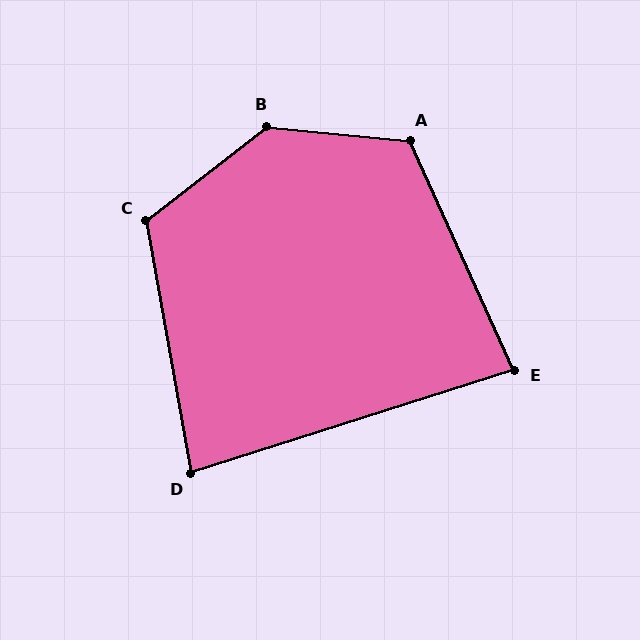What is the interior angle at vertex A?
Approximately 120 degrees (obtuse).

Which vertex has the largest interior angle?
B, at approximately 136 degrees.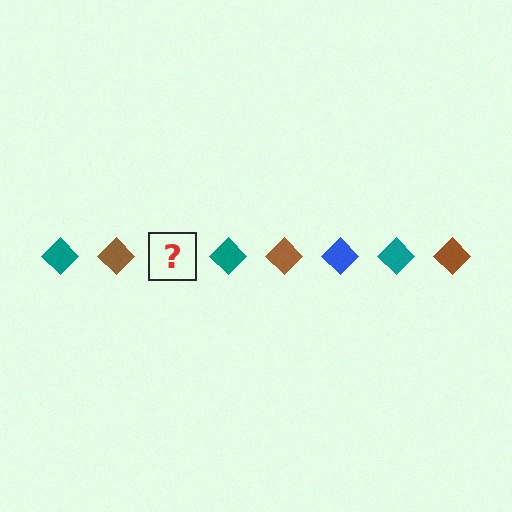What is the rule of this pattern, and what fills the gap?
The rule is that the pattern cycles through teal, brown, blue diamonds. The gap should be filled with a blue diamond.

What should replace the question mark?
The question mark should be replaced with a blue diamond.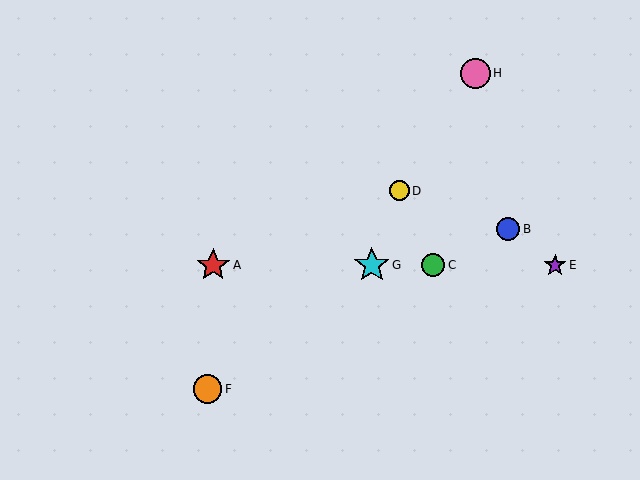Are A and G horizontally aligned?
Yes, both are at y≈265.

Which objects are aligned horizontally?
Objects A, C, E, G are aligned horizontally.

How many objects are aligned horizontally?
4 objects (A, C, E, G) are aligned horizontally.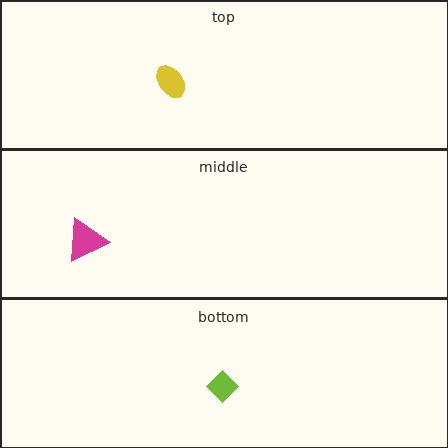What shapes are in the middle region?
The magenta triangle.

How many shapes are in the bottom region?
1.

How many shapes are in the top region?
1.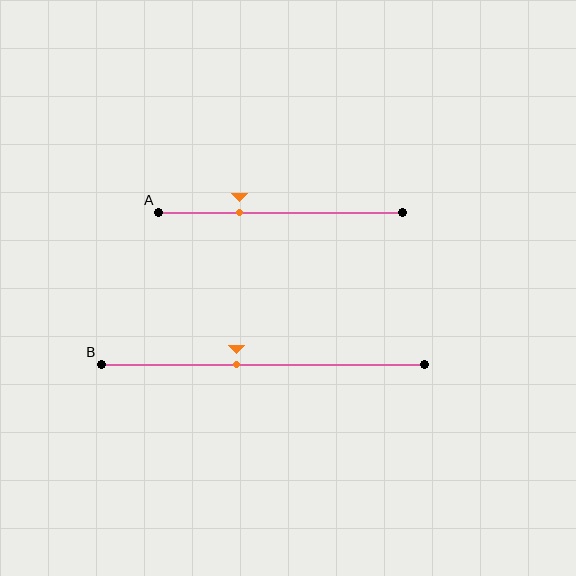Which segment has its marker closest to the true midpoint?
Segment B has its marker closest to the true midpoint.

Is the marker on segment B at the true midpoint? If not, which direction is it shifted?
No, the marker on segment B is shifted to the left by about 8% of the segment length.